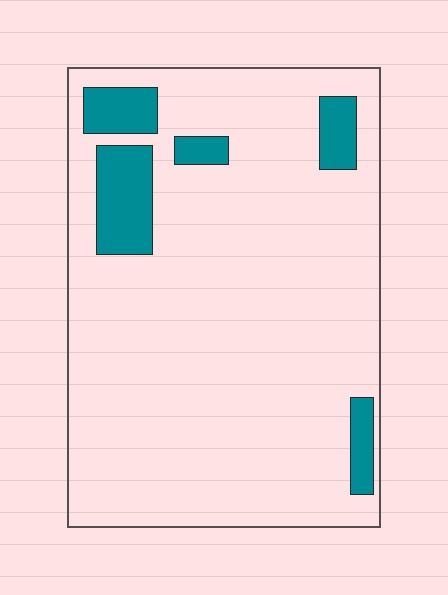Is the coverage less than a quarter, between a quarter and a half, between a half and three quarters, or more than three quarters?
Less than a quarter.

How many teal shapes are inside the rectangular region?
5.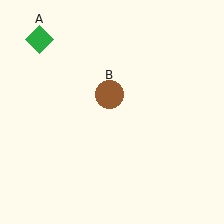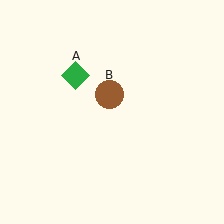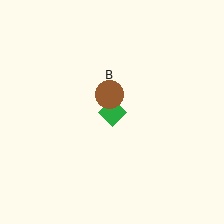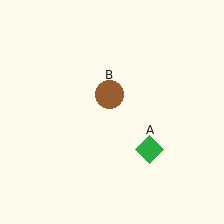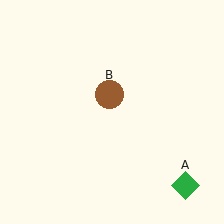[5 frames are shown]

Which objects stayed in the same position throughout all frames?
Brown circle (object B) remained stationary.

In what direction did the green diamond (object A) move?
The green diamond (object A) moved down and to the right.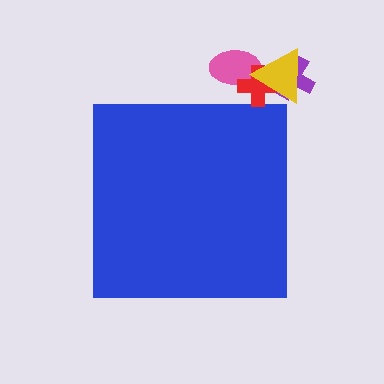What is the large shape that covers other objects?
A blue square.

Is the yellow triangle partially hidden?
No, the yellow triangle is fully visible.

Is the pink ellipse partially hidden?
No, the pink ellipse is fully visible.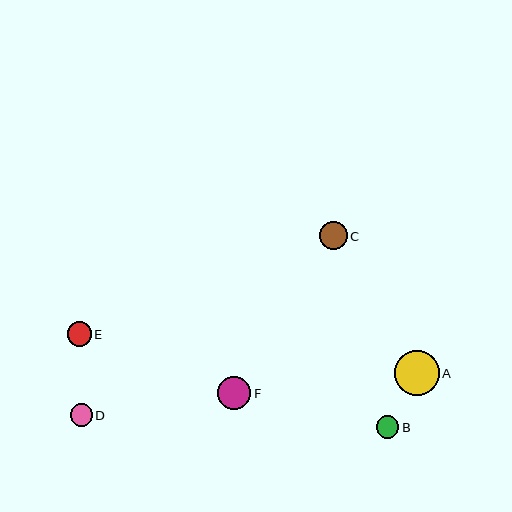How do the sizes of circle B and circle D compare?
Circle B and circle D are approximately the same size.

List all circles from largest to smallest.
From largest to smallest: A, F, C, E, B, D.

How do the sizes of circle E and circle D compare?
Circle E and circle D are approximately the same size.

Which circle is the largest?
Circle A is the largest with a size of approximately 45 pixels.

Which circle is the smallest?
Circle D is the smallest with a size of approximately 22 pixels.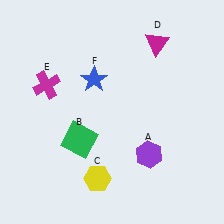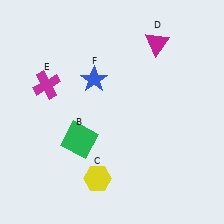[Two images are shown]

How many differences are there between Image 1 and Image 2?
There is 1 difference between the two images.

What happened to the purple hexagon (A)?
The purple hexagon (A) was removed in Image 2. It was in the bottom-right area of Image 1.